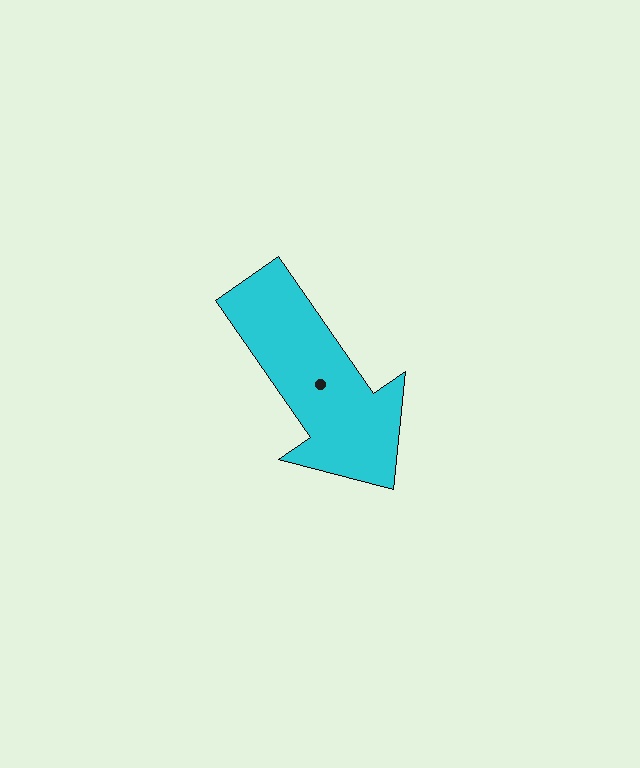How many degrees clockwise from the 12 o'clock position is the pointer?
Approximately 145 degrees.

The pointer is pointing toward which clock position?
Roughly 5 o'clock.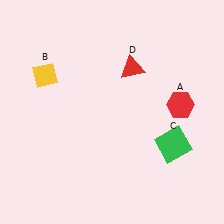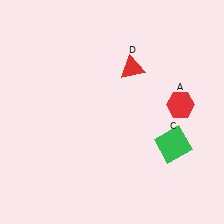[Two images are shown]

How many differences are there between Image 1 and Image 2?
There is 1 difference between the two images.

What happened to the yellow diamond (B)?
The yellow diamond (B) was removed in Image 2. It was in the top-left area of Image 1.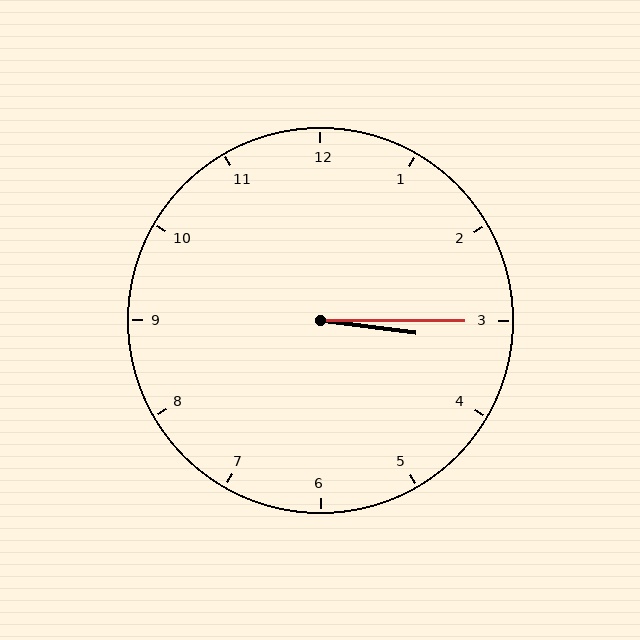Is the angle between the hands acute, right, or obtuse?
It is acute.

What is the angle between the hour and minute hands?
Approximately 8 degrees.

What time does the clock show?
3:15.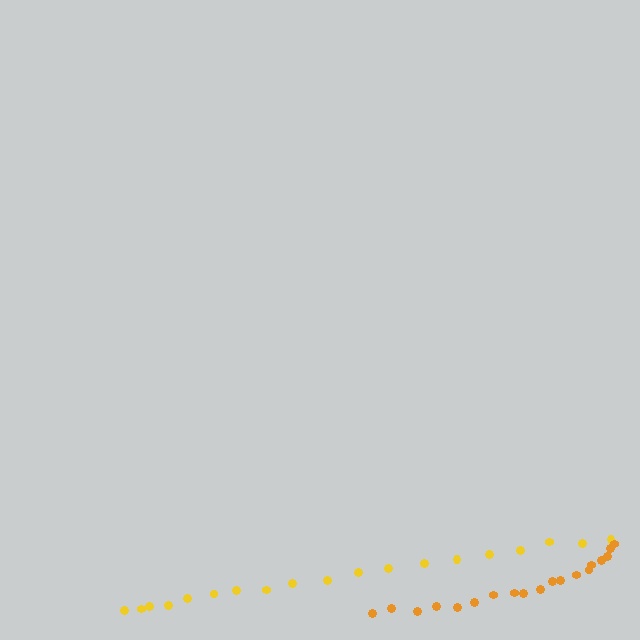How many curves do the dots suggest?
There are 2 distinct paths.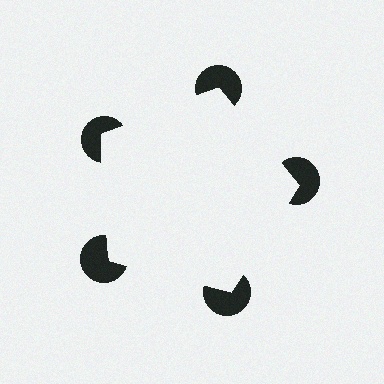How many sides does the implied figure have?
5 sides.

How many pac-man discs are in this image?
There are 5 — one at each vertex of the illusory pentagon.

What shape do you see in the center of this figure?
An illusory pentagon — its edges are inferred from the aligned wedge cuts in the pac-man discs, not physically drawn.